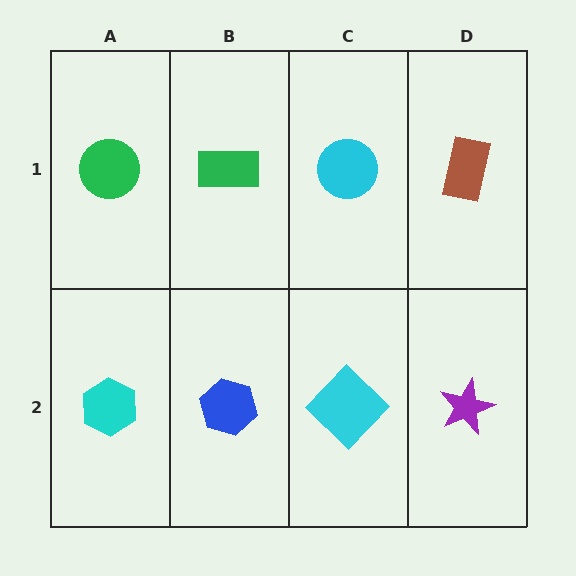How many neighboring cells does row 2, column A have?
2.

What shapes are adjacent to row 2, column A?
A green circle (row 1, column A), a blue hexagon (row 2, column B).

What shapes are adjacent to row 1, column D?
A purple star (row 2, column D), a cyan circle (row 1, column C).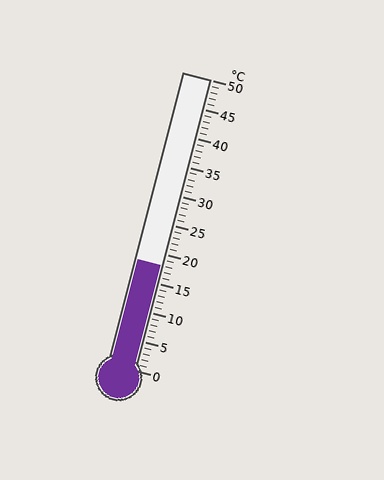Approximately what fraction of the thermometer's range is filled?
The thermometer is filled to approximately 35% of its range.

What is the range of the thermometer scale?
The thermometer scale ranges from 0°C to 50°C.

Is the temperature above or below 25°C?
The temperature is below 25°C.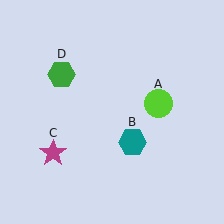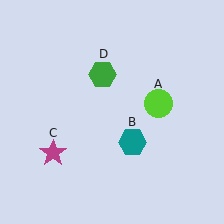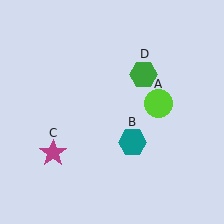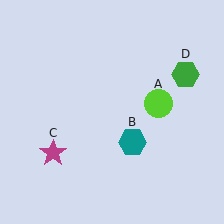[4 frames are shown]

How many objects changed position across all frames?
1 object changed position: green hexagon (object D).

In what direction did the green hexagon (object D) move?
The green hexagon (object D) moved right.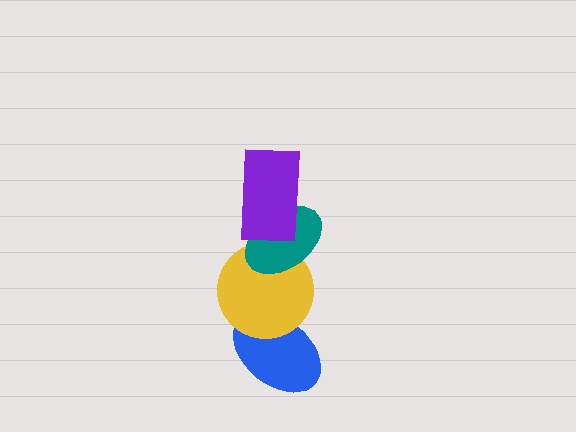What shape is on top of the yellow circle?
The teal ellipse is on top of the yellow circle.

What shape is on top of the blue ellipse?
The yellow circle is on top of the blue ellipse.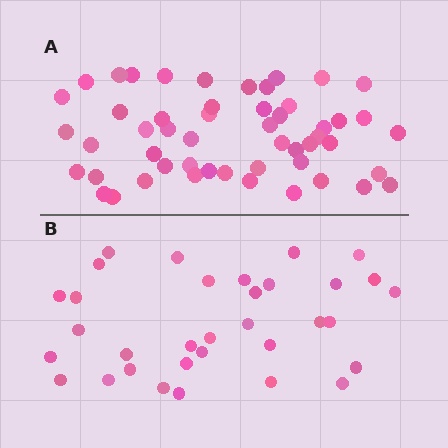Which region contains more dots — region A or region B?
Region A (the top region) has more dots.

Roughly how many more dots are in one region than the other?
Region A has approximately 20 more dots than region B.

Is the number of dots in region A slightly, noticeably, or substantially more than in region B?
Region A has substantially more. The ratio is roughly 1.6 to 1.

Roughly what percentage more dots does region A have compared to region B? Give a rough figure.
About 60% more.